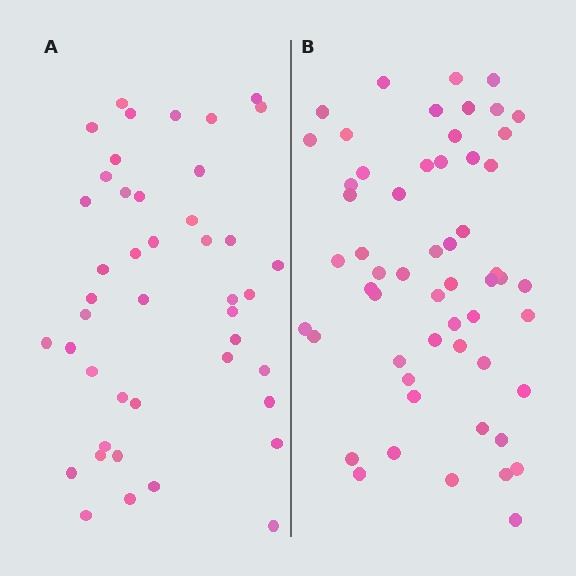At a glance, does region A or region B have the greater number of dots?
Region B (the right region) has more dots.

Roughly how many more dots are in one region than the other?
Region B has roughly 12 or so more dots than region A.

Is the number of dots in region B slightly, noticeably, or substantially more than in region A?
Region B has noticeably more, but not dramatically so. The ratio is roughly 1.3 to 1.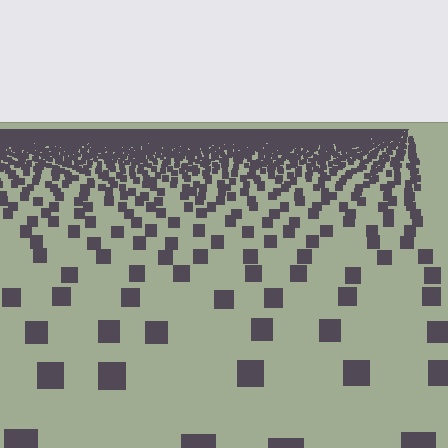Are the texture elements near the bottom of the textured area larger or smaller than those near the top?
Larger. Near the bottom, elements are closer to the viewer and appear at a bigger on-screen size.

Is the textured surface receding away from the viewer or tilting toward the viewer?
The surface is receding away from the viewer. Texture elements get smaller and denser toward the top.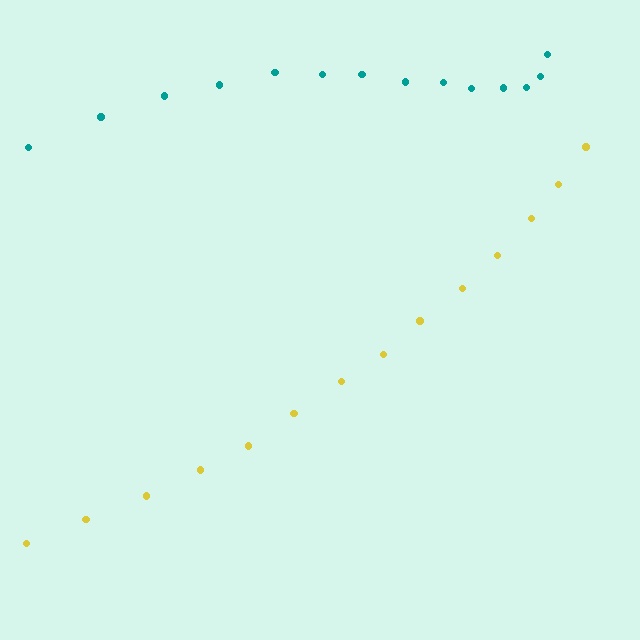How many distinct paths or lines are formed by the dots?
There are 2 distinct paths.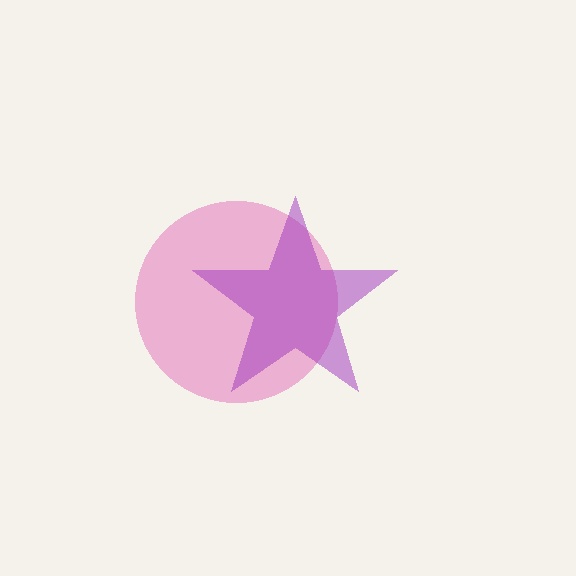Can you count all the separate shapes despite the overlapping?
Yes, there are 2 separate shapes.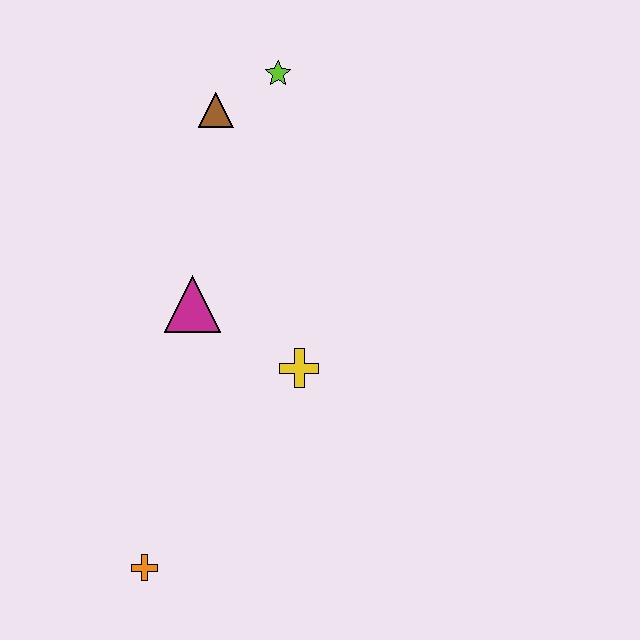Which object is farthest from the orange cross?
The lime star is farthest from the orange cross.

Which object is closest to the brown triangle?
The lime star is closest to the brown triangle.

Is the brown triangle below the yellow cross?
No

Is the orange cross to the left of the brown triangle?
Yes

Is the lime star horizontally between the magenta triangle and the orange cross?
No